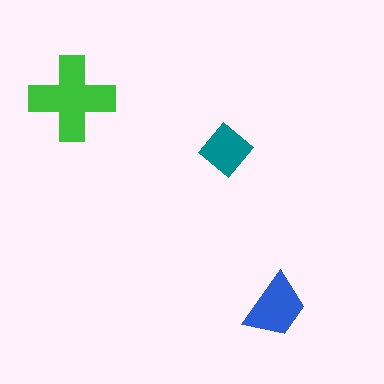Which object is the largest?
The green cross.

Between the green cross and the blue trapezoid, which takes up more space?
The green cross.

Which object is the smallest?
The teal diamond.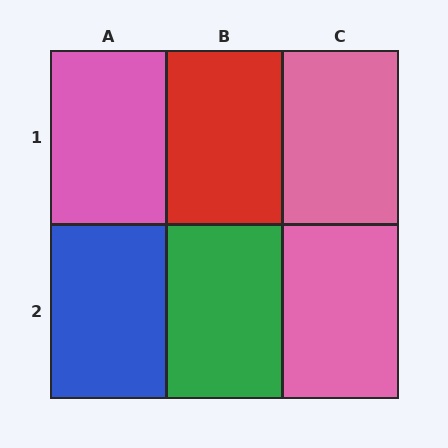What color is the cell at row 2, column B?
Green.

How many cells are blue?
1 cell is blue.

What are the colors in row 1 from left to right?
Pink, red, pink.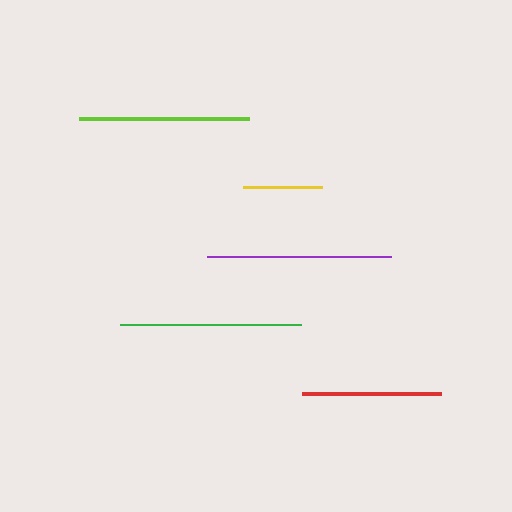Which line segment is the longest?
The purple line is the longest at approximately 184 pixels.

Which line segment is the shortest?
The yellow line is the shortest at approximately 79 pixels.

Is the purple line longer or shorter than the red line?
The purple line is longer than the red line.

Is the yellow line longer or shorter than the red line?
The red line is longer than the yellow line.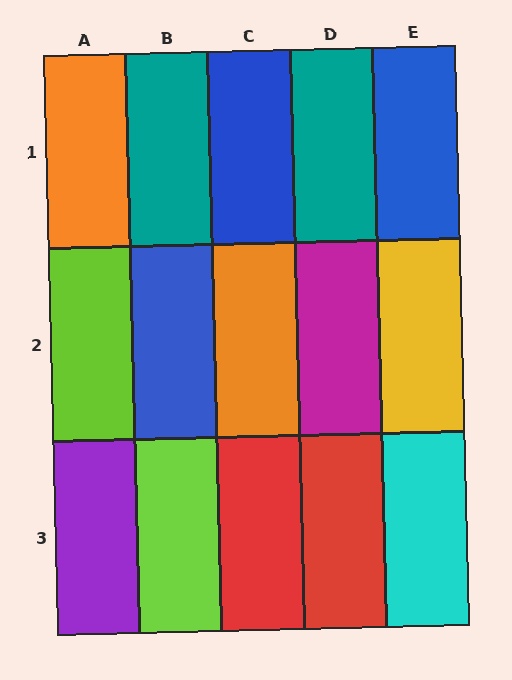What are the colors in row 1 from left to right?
Orange, teal, blue, teal, blue.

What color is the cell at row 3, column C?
Red.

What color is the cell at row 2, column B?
Blue.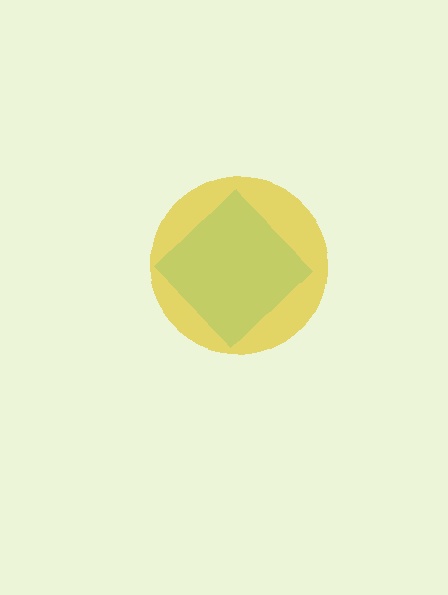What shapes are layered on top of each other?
The layered shapes are: a cyan diamond, a yellow circle.